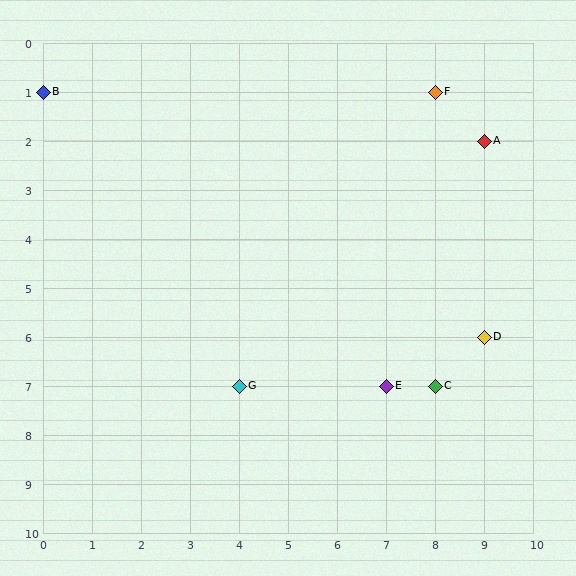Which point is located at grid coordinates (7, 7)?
Point E is at (7, 7).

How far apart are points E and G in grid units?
Points E and G are 3 columns apart.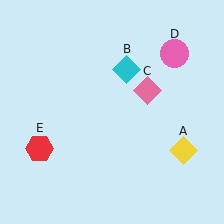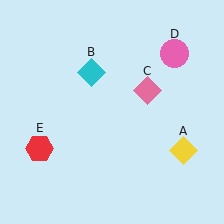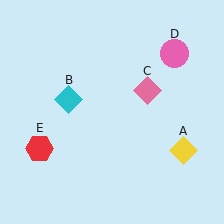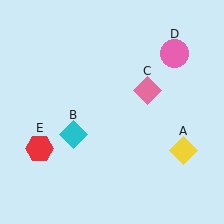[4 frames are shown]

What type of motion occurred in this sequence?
The cyan diamond (object B) rotated counterclockwise around the center of the scene.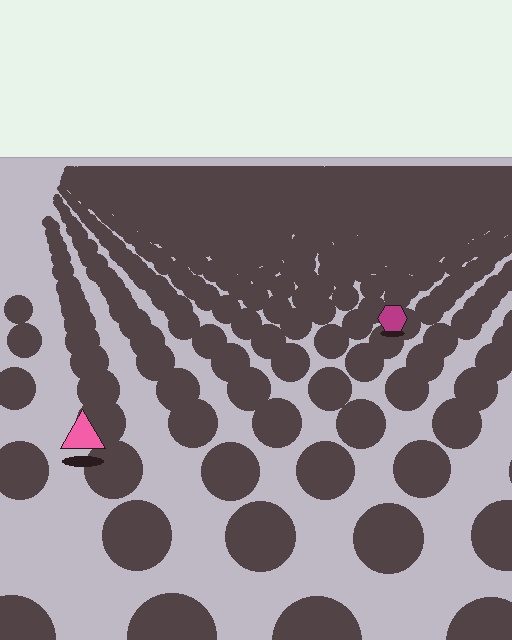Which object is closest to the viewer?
The pink triangle is closest. The texture marks near it are larger and more spread out.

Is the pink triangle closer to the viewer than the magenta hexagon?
Yes. The pink triangle is closer — you can tell from the texture gradient: the ground texture is coarser near it.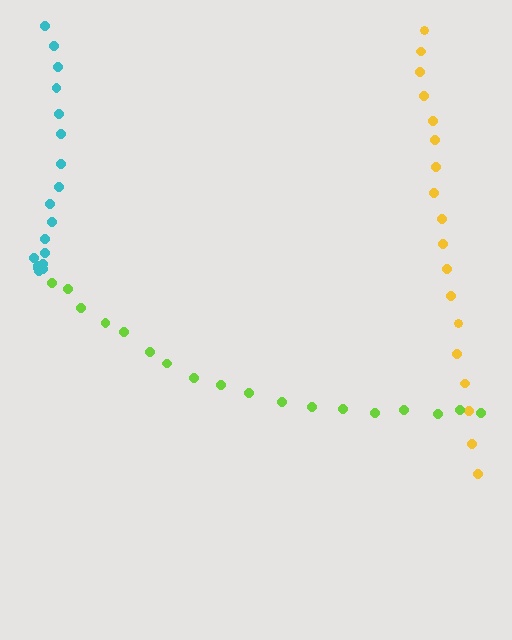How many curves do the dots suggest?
There are 3 distinct paths.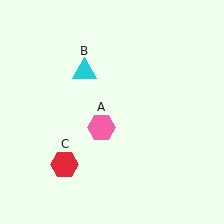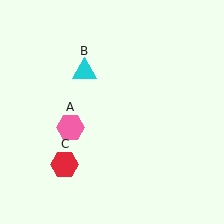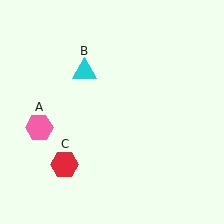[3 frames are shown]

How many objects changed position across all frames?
1 object changed position: pink hexagon (object A).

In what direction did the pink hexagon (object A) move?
The pink hexagon (object A) moved left.